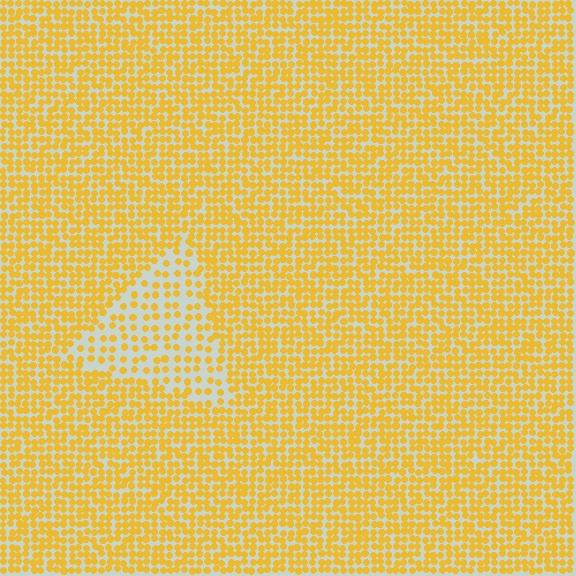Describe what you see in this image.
The image contains small yellow elements arranged at two different densities. A triangle-shaped region is visible where the elements are less densely packed than the surrounding area.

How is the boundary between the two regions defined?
The boundary is defined by a change in element density (approximately 2.0x ratio). All elements are the same color, size, and shape.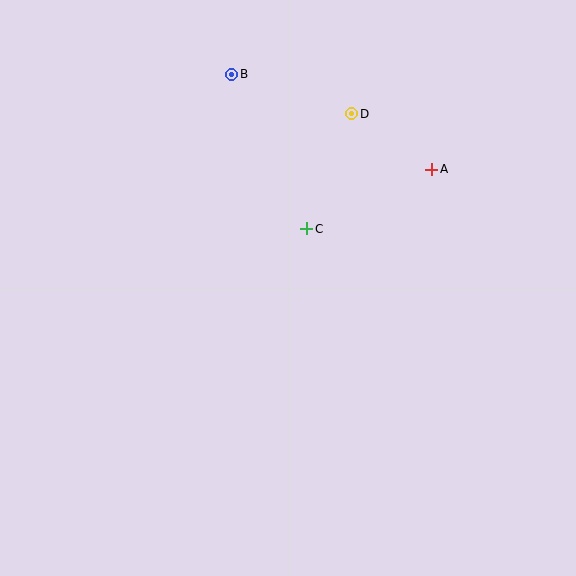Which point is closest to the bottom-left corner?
Point C is closest to the bottom-left corner.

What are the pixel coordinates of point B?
Point B is at (232, 74).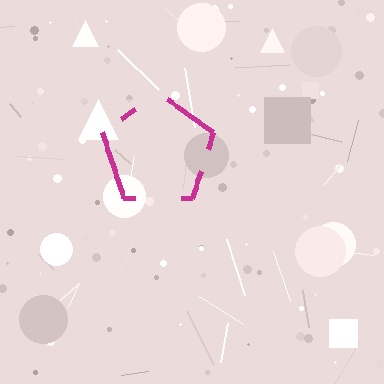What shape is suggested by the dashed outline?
The dashed outline suggests a pentagon.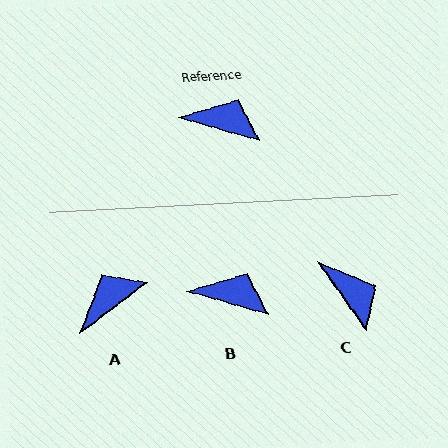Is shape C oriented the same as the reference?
No, it is off by about 39 degrees.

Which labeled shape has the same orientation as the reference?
B.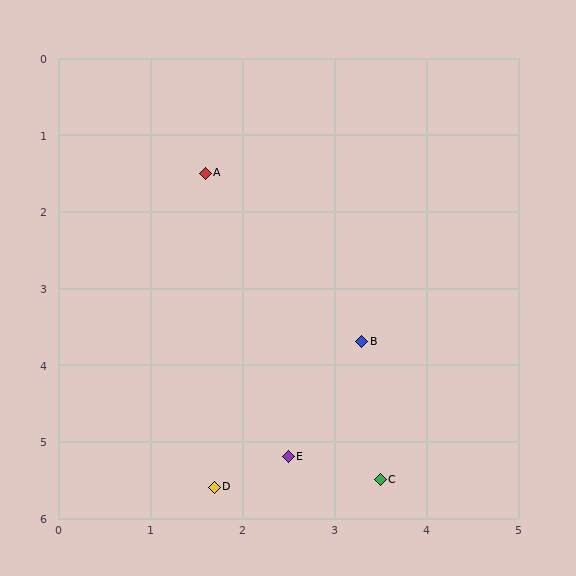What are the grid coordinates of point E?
Point E is at approximately (2.5, 5.2).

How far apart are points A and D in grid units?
Points A and D are about 4.1 grid units apart.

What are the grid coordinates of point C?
Point C is at approximately (3.5, 5.5).